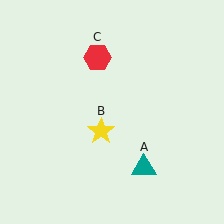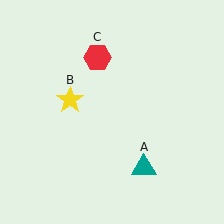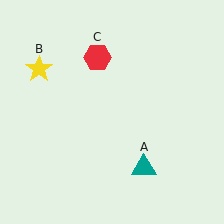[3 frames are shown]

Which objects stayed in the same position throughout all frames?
Teal triangle (object A) and red hexagon (object C) remained stationary.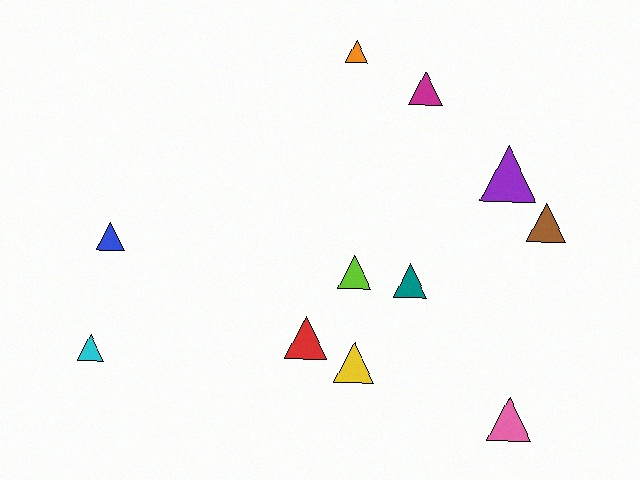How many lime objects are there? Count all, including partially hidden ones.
There is 1 lime object.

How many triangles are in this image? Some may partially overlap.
There are 11 triangles.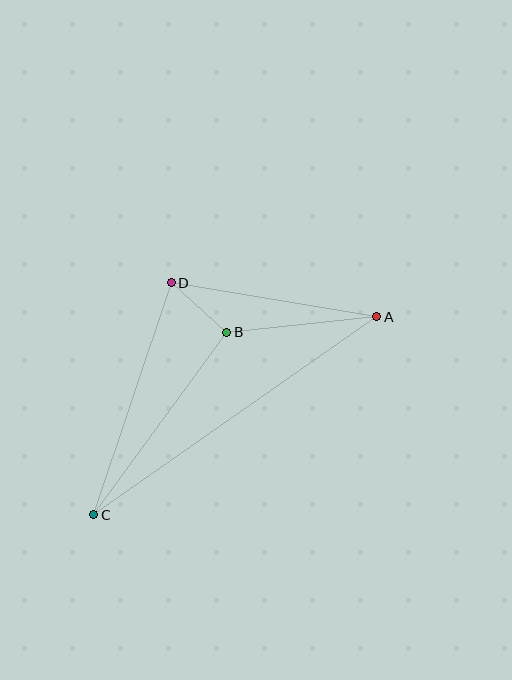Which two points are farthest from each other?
Points A and C are farthest from each other.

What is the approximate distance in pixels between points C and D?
The distance between C and D is approximately 245 pixels.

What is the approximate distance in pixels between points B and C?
The distance between B and C is approximately 225 pixels.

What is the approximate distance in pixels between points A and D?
The distance between A and D is approximately 209 pixels.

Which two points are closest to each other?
Points B and D are closest to each other.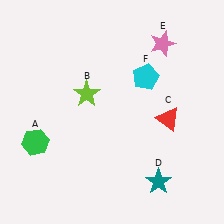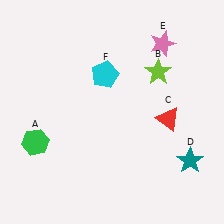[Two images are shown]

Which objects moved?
The objects that moved are: the lime star (B), the teal star (D), the cyan pentagon (F).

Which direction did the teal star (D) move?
The teal star (D) moved right.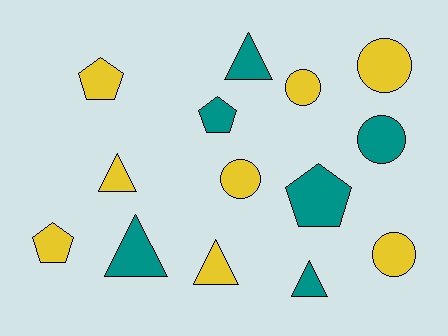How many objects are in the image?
There are 14 objects.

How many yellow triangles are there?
There are 2 yellow triangles.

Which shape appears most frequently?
Triangle, with 5 objects.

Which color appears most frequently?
Yellow, with 8 objects.